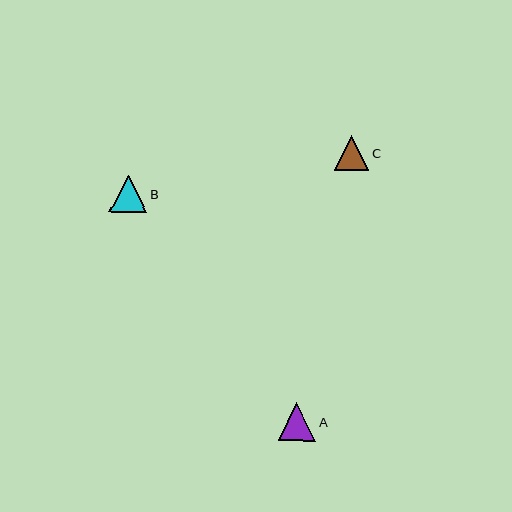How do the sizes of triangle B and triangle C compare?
Triangle B and triangle C are approximately the same size.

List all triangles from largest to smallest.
From largest to smallest: B, A, C.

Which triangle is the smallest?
Triangle C is the smallest with a size of approximately 34 pixels.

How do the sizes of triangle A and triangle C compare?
Triangle A and triangle C are approximately the same size.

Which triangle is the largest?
Triangle B is the largest with a size of approximately 38 pixels.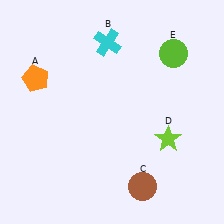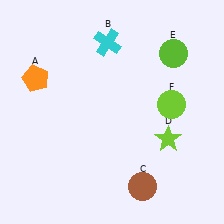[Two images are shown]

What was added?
A lime circle (F) was added in Image 2.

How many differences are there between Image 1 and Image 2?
There is 1 difference between the two images.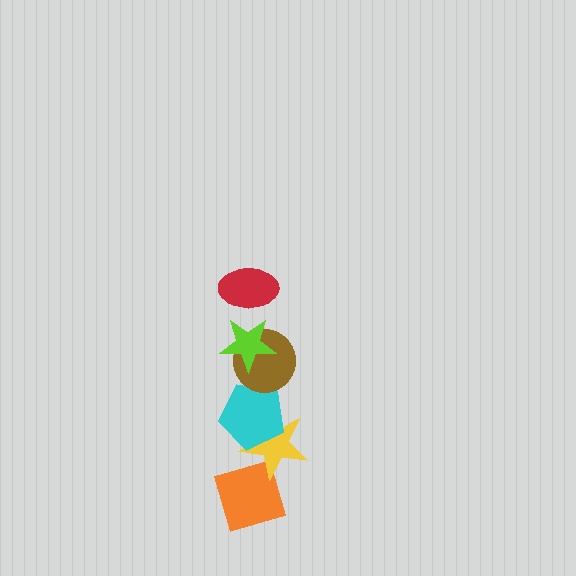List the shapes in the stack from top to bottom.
From top to bottom: the red ellipse, the lime star, the brown circle, the cyan pentagon, the yellow star, the orange diamond.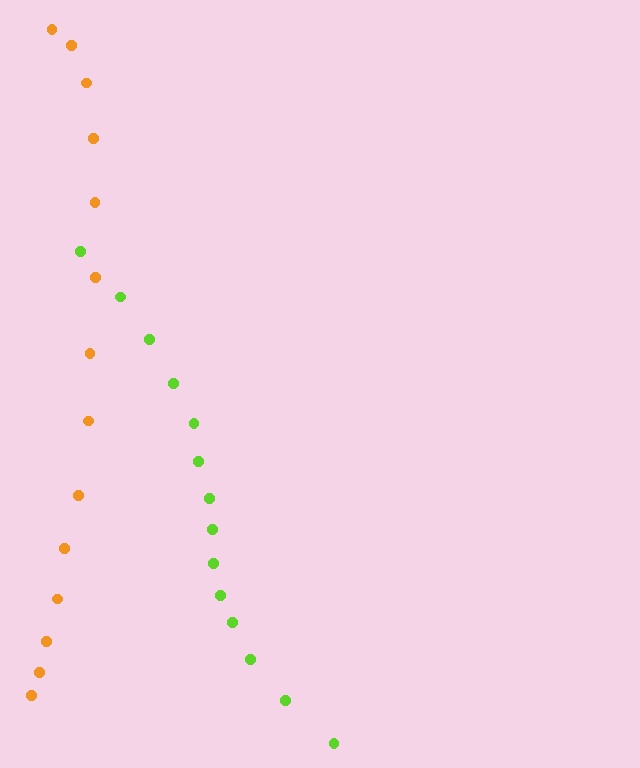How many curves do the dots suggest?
There are 2 distinct paths.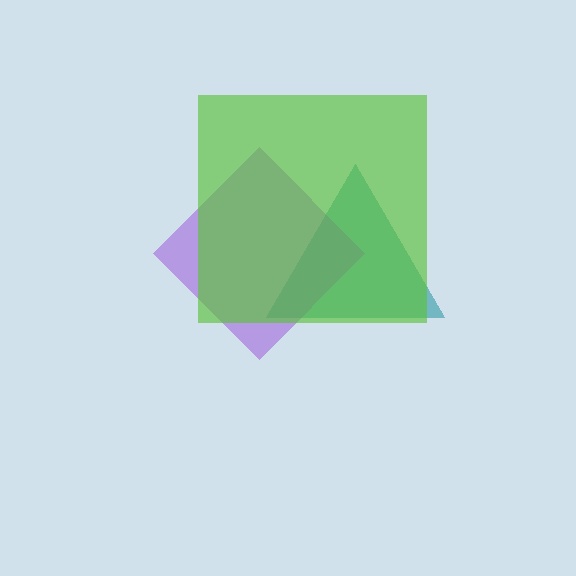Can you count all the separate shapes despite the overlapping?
Yes, there are 3 separate shapes.